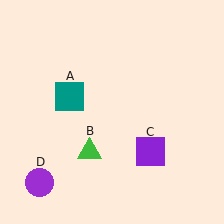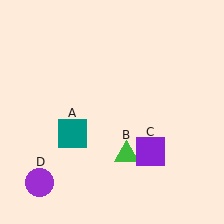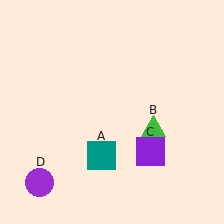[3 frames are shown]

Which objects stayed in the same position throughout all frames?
Purple square (object C) and purple circle (object D) remained stationary.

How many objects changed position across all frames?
2 objects changed position: teal square (object A), green triangle (object B).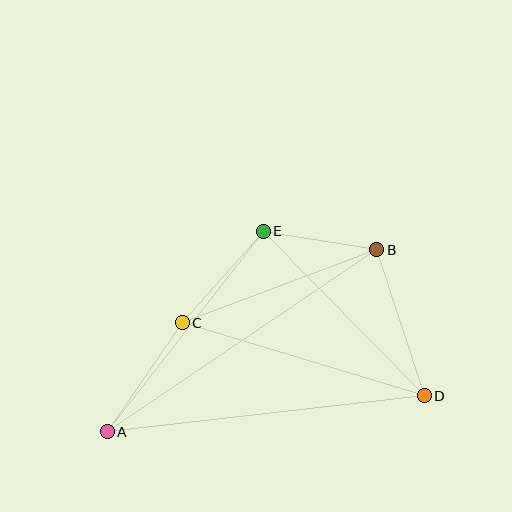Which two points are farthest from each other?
Points A and B are farthest from each other.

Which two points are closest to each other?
Points B and E are closest to each other.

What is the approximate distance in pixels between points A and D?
The distance between A and D is approximately 319 pixels.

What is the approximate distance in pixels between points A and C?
The distance between A and C is approximately 132 pixels.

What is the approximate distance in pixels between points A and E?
The distance between A and E is approximately 254 pixels.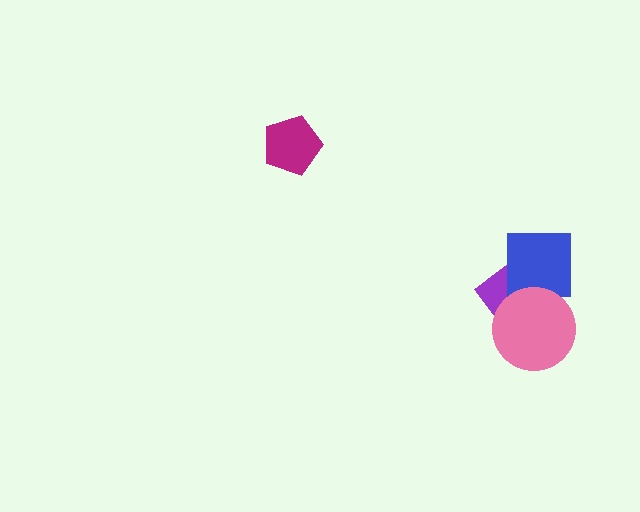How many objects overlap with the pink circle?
2 objects overlap with the pink circle.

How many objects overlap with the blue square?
2 objects overlap with the blue square.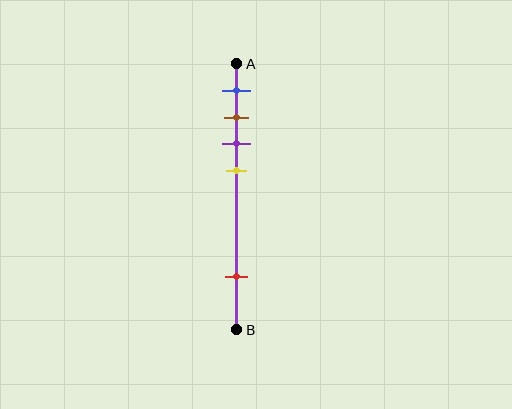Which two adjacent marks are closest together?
The brown and purple marks are the closest adjacent pair.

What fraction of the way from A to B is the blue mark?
The blue mark is approximately 10% (0.1) of the way from A to B.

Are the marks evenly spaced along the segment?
No, the marks are not evenly spaced.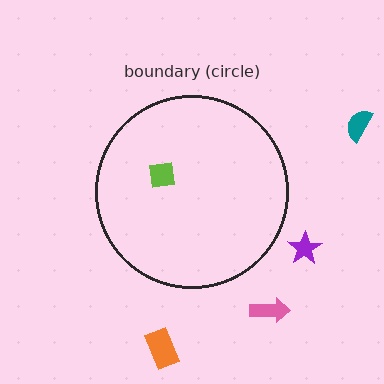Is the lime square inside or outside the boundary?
Inside.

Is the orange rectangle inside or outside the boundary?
Outside.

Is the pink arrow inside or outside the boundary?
Outside.